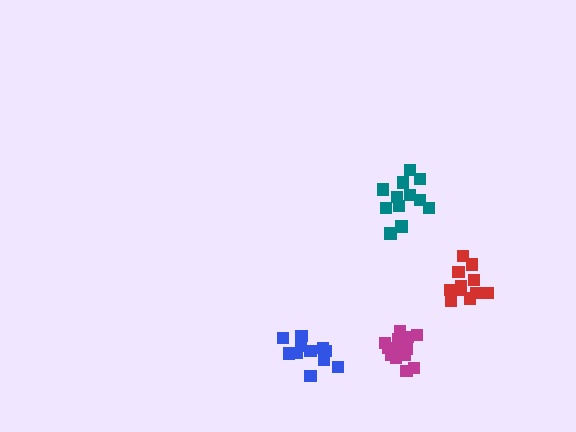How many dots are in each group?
Group 1: 12 dots, Group 2: 14 dots, Group 3: 11 dots, Group 4: 11 dots (48 total).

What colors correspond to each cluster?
The clusters are colored: teal, magenta, red, blue.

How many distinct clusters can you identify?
There are 4 distinct clusters.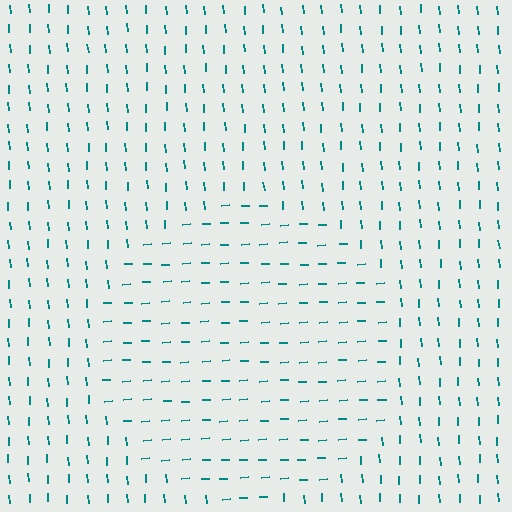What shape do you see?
I see a circle.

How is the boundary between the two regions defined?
The boundary is defined purely by a change in line orientation (approximately 89 degrees difference). All lines are the same color and thickness.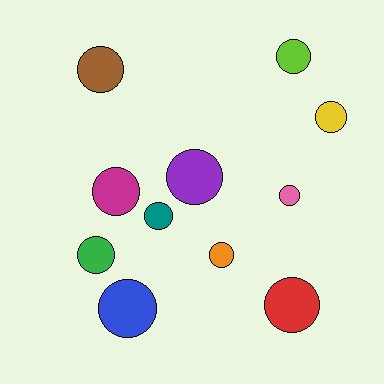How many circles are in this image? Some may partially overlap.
There are 11 circles.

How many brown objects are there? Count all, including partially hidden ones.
There is 1 brown object.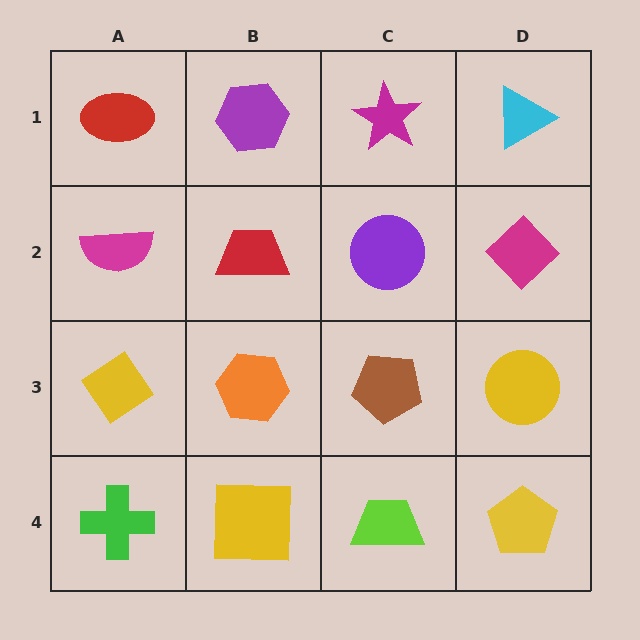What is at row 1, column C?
A magenta star.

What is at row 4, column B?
A yellow square.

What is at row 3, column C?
A brown pentagon.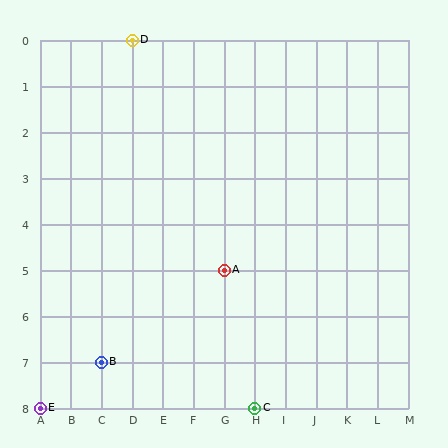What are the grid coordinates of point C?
Point C is at grid coordinates (H, 8).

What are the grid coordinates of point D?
Point D is at grid coordinates (D, 0).